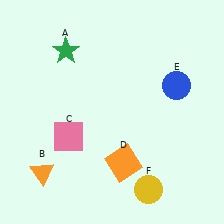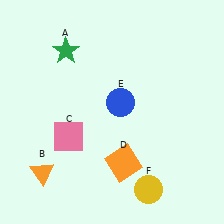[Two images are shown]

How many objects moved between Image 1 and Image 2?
1 object moved between the two images.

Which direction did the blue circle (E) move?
The blue circle (E) moved left.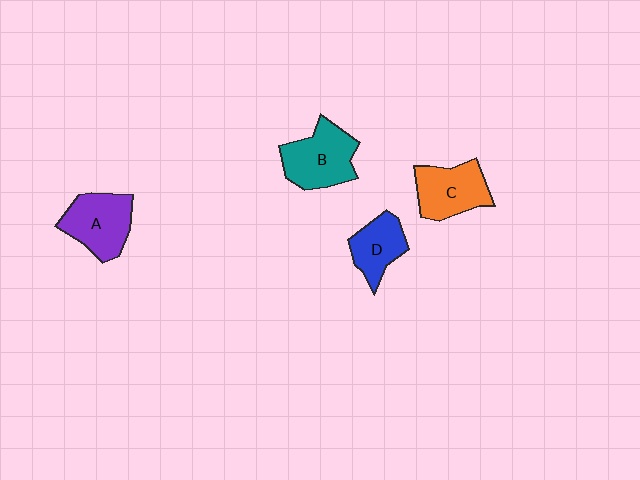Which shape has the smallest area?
Shape D (blue).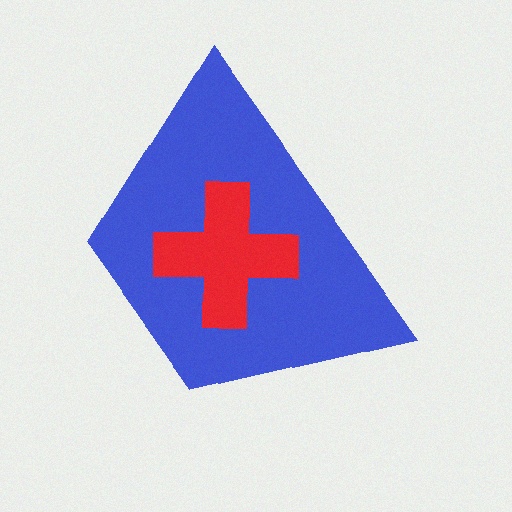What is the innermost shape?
The red cross.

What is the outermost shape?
The blue trapezoid.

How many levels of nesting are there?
2.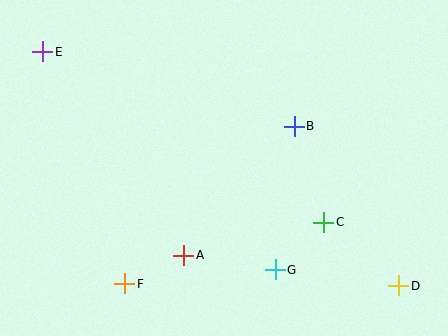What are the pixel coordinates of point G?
Point G is at (275, 270).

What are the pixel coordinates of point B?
Point B is at (294, 126).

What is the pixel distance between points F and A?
The distance between F and A is 66 pixels.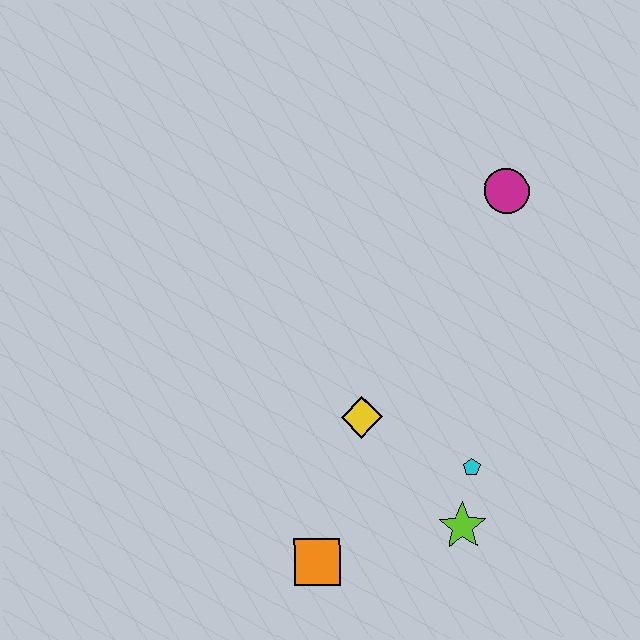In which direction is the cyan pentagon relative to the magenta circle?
The cyan pentagon is below the magenta circle.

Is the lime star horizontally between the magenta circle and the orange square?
Yes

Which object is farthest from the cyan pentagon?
The magenta circle is farthest from the cyan pentagon.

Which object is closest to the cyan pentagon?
The lime star is closest to the cyan pentagon.